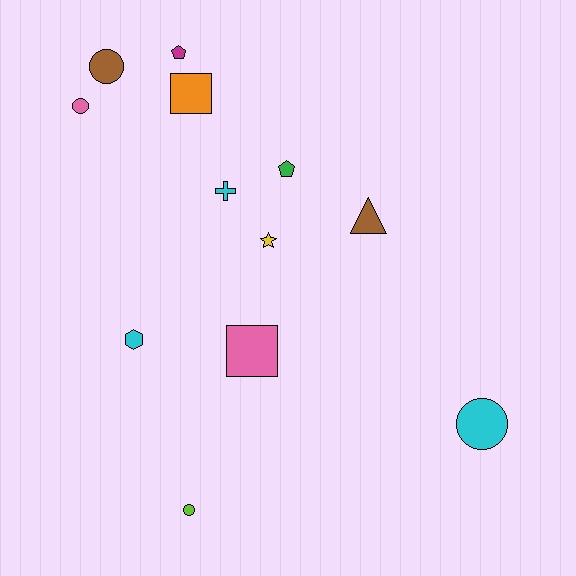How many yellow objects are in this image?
There is 1 yellow object.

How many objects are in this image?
There are 12 objects.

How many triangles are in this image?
There is 1 triangle.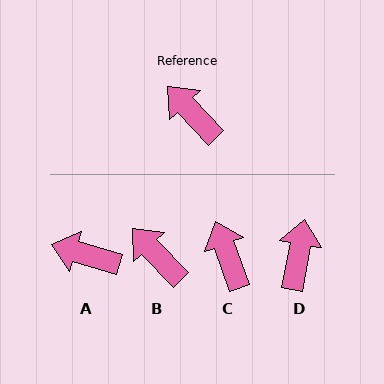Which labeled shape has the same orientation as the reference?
B.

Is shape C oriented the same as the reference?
No, it is off by about 24 degrees.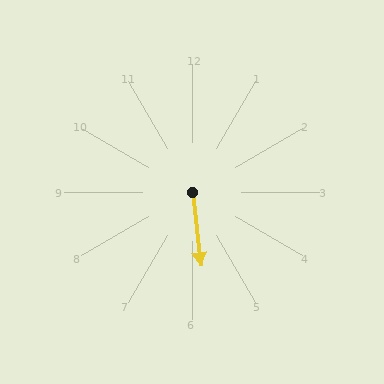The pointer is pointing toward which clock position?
Roughly 6 o'clock.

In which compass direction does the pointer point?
South.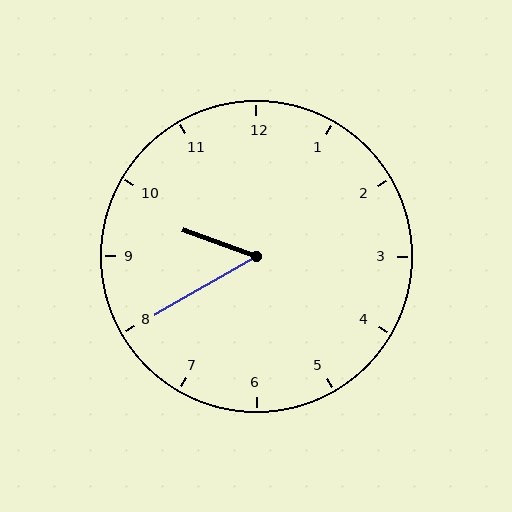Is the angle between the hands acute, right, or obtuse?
It is acute.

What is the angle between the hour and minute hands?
Approximately 50 degrees.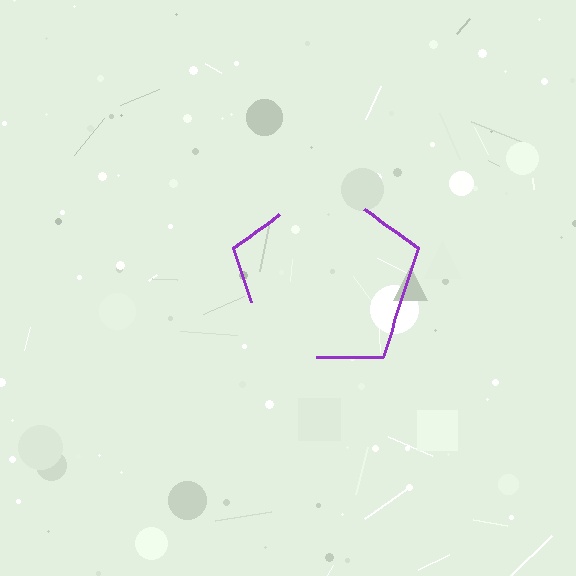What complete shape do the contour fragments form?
The contour fragments form a pentagon.